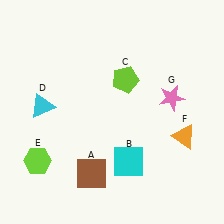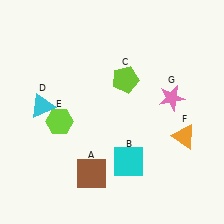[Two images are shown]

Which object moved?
The lime hexagon (E) moved up.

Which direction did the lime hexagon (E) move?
The lime hexagon (E) moved up.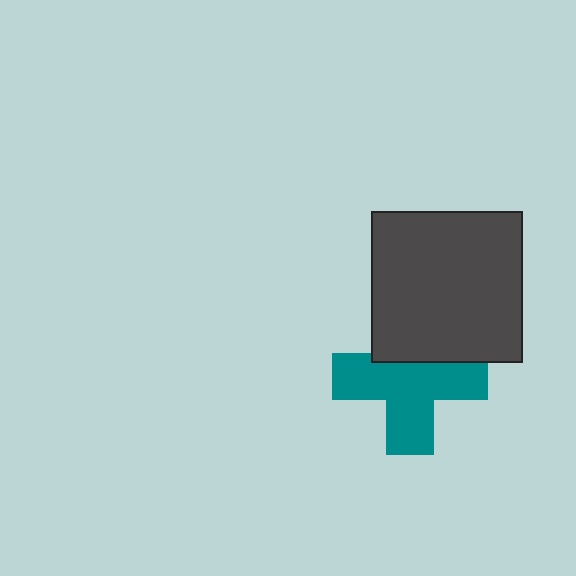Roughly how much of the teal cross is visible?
Most of it is visible (roughly 69%).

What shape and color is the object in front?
The object in front is a dark gray square.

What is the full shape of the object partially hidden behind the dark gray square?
The partially hidden object is a teal cross.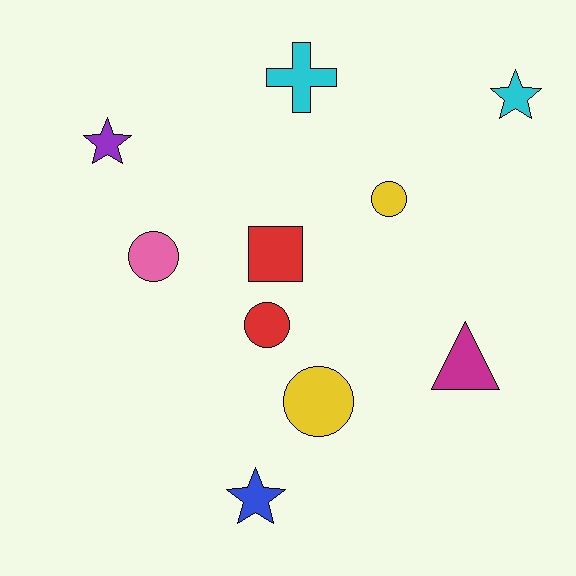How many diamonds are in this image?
There are no diamonds.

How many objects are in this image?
There are 10 objects.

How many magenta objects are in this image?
There is 1 magenta object.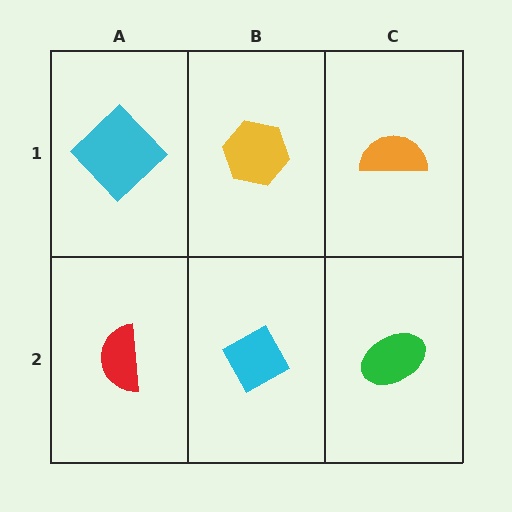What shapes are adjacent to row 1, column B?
A cyan diamond (row 2, column B), a cyan diamond (row 1, column A), an orange semicircle (row 1, column C).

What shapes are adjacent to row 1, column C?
A green ellipse (row 2, column C), a yellow hexagon (row 1, column B).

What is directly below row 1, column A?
A red semicircle.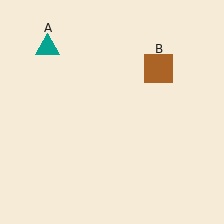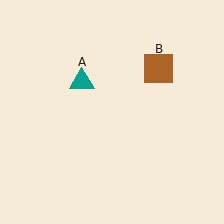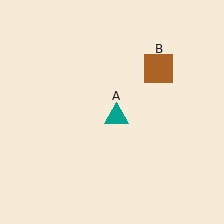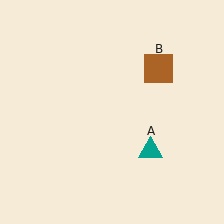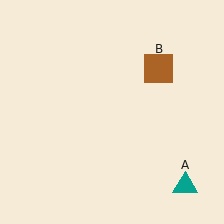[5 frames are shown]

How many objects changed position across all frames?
1 object changed position: teal triangle (object A).